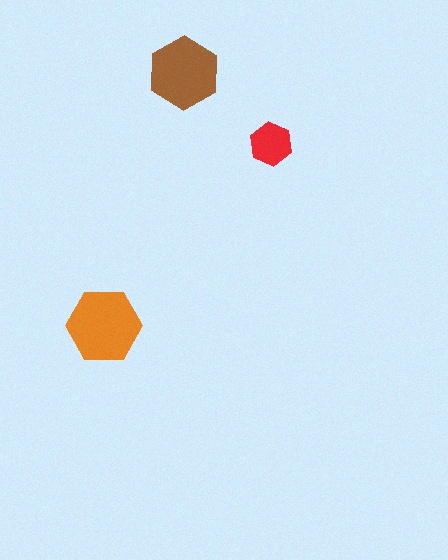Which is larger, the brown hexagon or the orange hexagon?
The orange one.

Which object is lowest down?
The orange hexagon is bottommost.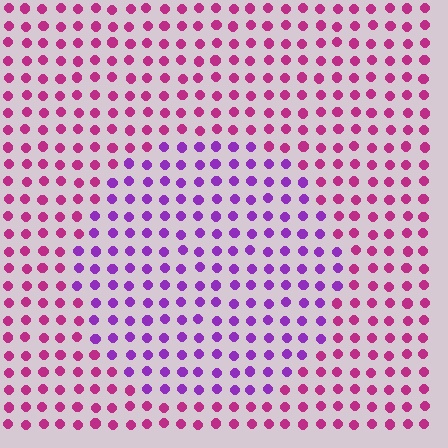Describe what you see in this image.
The image is filled with small magenta elements in a uniform arrangement. A circle-shaped region is visible where the elements are tinted to a slightly different hue, forming a subtle color boundary.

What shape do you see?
I see a circle.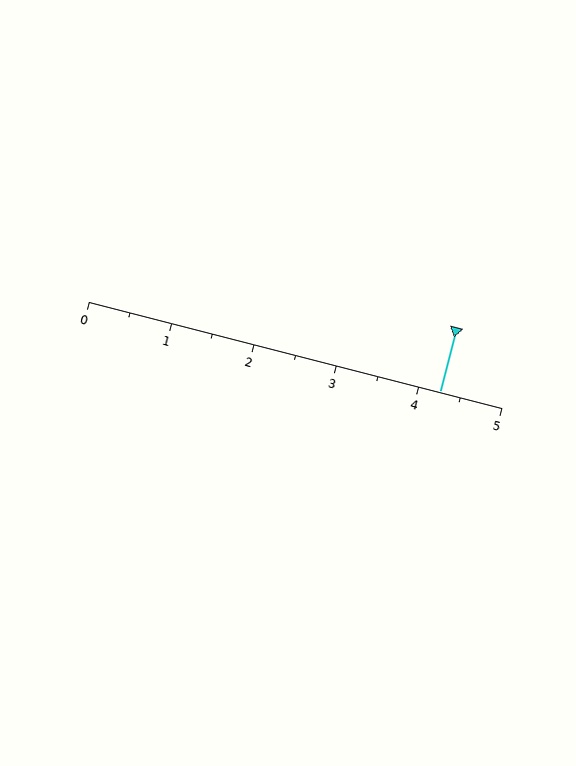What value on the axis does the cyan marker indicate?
The marker indicates approximately 4.2.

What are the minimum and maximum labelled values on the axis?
The axis runs from 0 to 5.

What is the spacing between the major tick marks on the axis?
The major ticks are spaced 1 apart.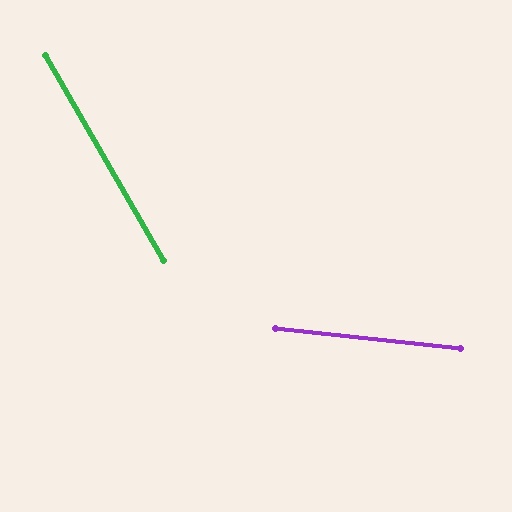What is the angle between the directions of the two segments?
Approximately 54 degrees.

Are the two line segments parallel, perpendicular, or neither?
Neither parallel nor perpendicular — they differ by about 54°.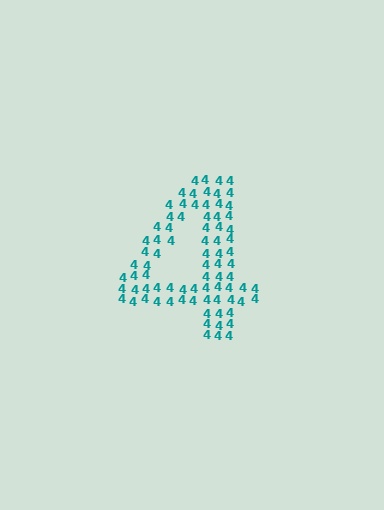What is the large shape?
The large shape is the digit 4.